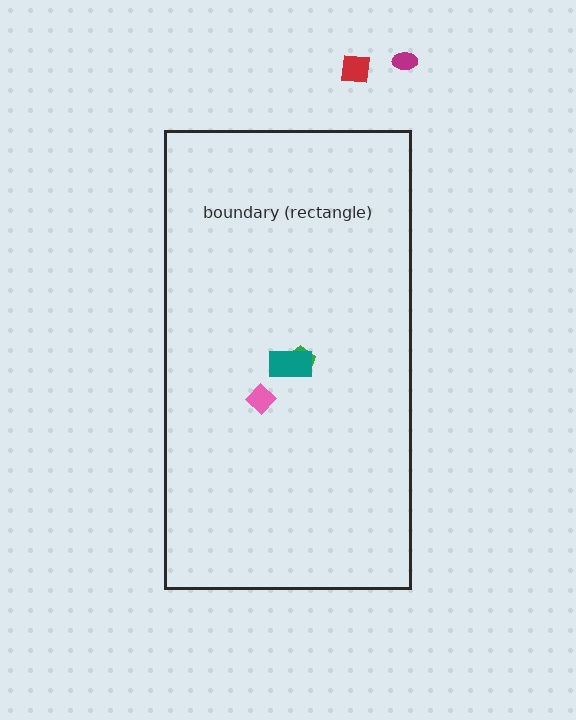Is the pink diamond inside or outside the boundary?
Inside.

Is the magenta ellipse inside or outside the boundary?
Outside.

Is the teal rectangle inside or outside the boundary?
Inside.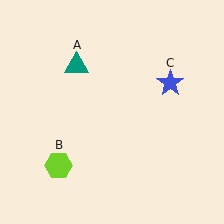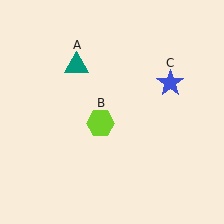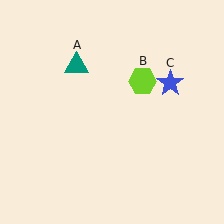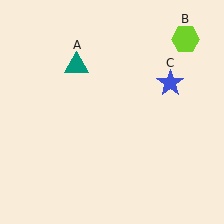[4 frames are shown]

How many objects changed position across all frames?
1 object changed position: lime hexagon (object B).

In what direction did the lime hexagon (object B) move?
The lime hexagon (object B) moved up and to the right.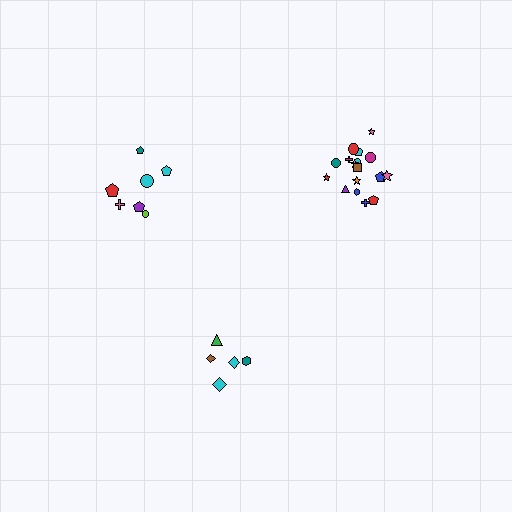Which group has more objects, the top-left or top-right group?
The top-right group.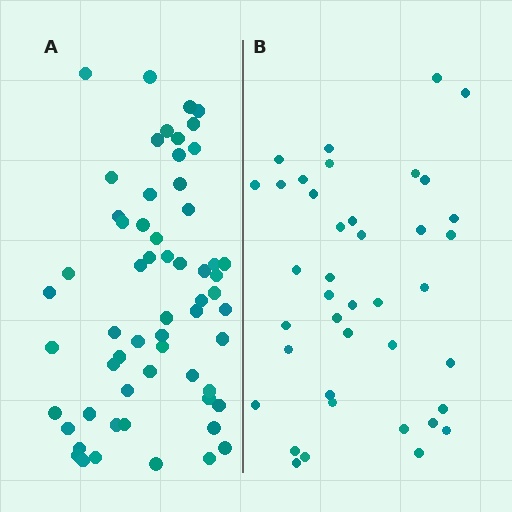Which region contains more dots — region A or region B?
Region A (the left region) has more dots.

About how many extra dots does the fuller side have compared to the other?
Region A has approximately 20 more dots than region B.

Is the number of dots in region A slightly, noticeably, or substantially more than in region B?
Region A has substantially more. The ratio is roughly 1.5 to 1.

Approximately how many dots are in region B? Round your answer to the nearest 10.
About 40 dots.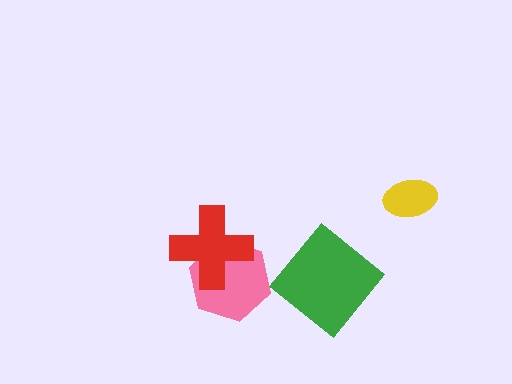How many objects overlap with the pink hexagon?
1 object overlaps with the pink hexagon.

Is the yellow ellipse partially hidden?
No, no other shape covers it.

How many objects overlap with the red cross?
1 object overlaps with the red cross.